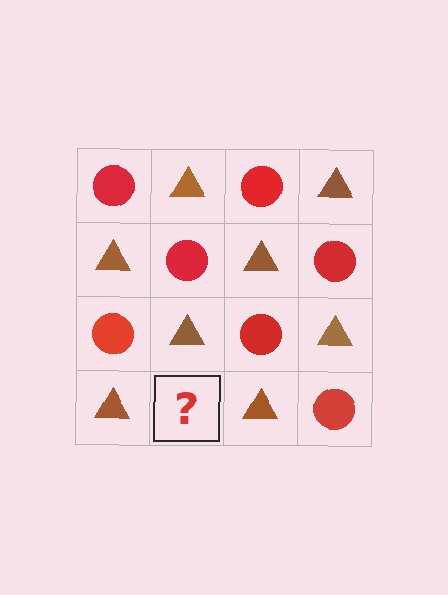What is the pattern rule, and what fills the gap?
The rule is that it alternates red circle and brown triangle in a checkerboard pattern. The gap should be filled with a red circle.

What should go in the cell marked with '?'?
The missing cell should contain a red circle.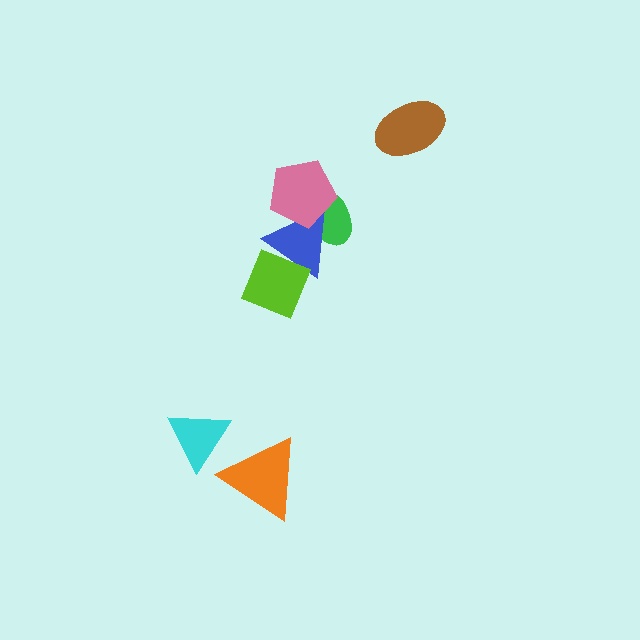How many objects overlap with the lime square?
1 object overlaps with the lime square.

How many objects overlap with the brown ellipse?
0 objects overlap with the brown ellipse.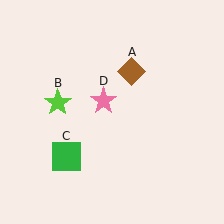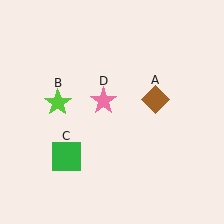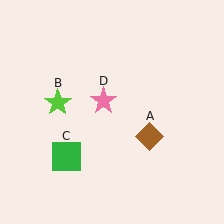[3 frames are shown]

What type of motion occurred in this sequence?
The brown diamond (object A) rotated clockwise around the center of the scene.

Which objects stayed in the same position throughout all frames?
Lime star (object B) and green square (object C) and pink star (object D) remained stationary.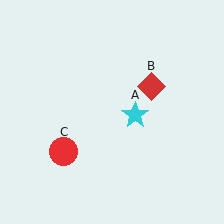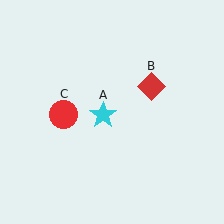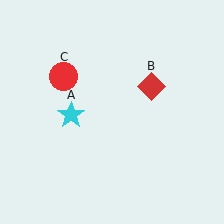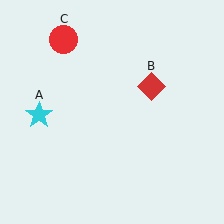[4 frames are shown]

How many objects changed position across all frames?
2 objects changed position: cyan star (object A), red circle (object C).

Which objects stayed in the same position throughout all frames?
Red diamond (object B) remained stationary.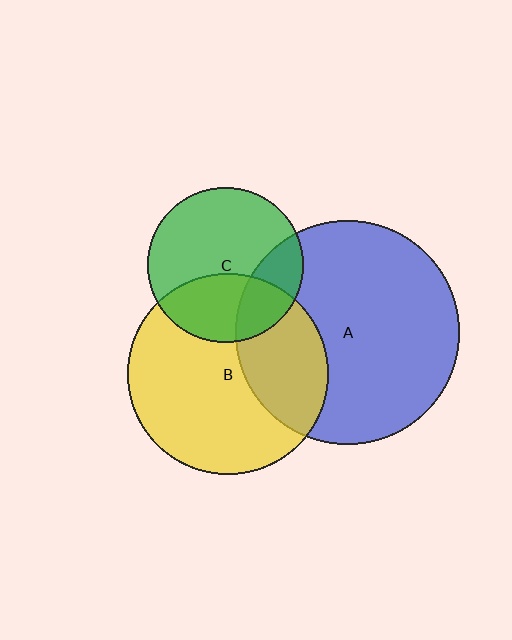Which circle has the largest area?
Circle A (blue).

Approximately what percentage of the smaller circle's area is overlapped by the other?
Approximately 25%.